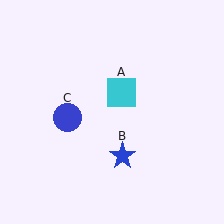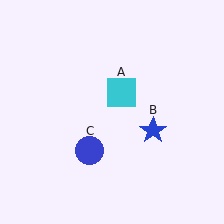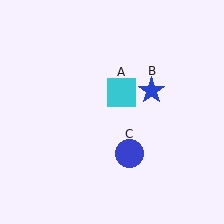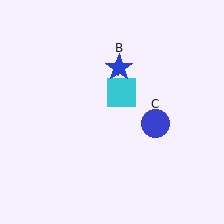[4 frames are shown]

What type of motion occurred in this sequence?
The blue star (object B), blue circle (object C) rotated counterclockwise around the center of the scene.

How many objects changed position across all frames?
2 objects changed position: blue star (object B), blue circle (object C).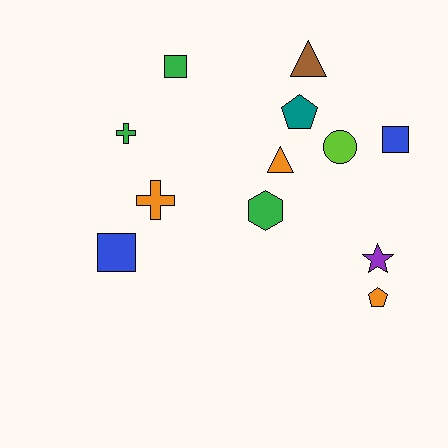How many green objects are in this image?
There are 3 green objects.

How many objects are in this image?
There are 12 objects.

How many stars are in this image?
There is 1 star.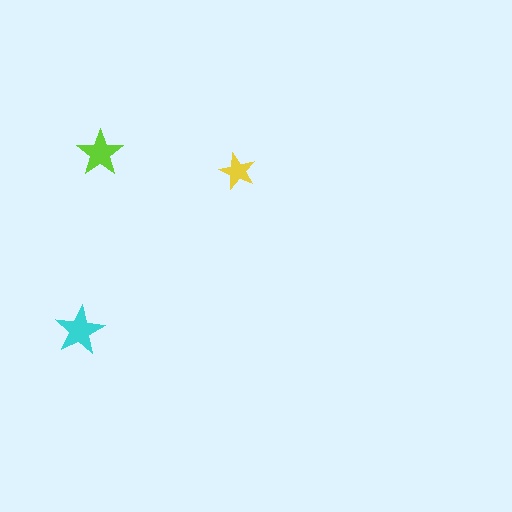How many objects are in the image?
There are 3 objects in the image.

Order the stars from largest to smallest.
the cyan one, the lime one, the yellow one.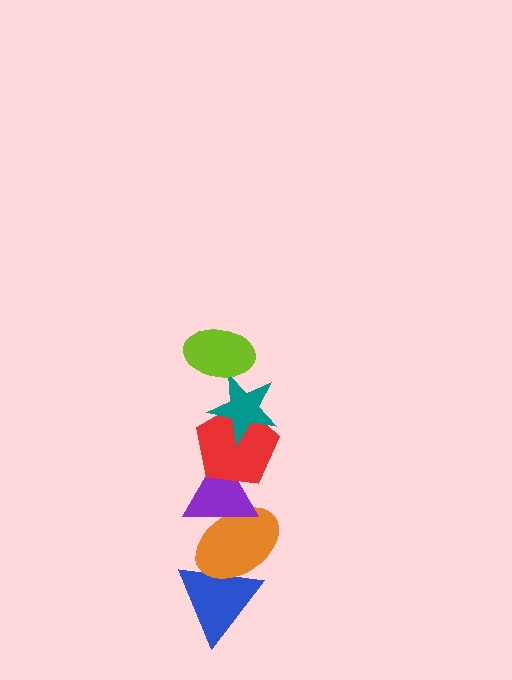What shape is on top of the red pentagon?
The teal star is on top of the red pentagon.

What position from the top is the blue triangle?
The blue triangle is 6th from the top.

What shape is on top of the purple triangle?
The red pentagon is on top of the purple triangle.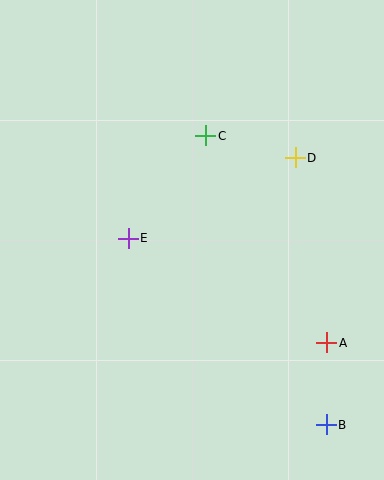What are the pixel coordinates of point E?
Point E is at (128, 238).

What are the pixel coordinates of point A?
Point A is at (327, 343).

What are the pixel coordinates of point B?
Point B is at (326, 425).